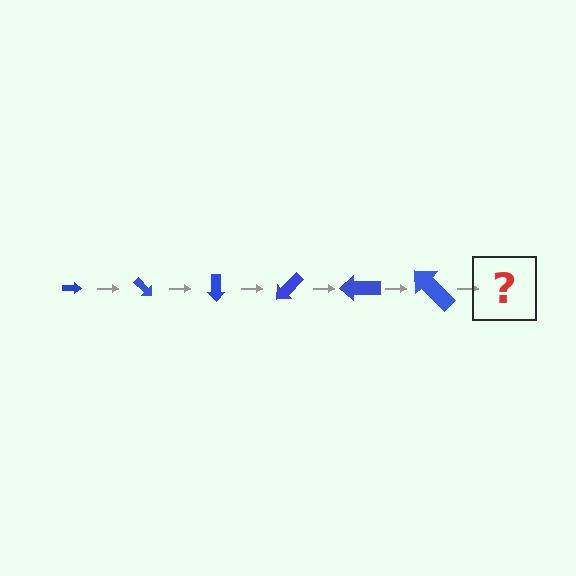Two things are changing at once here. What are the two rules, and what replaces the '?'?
The two rules are that the arrow grows larger each step and it rotates 45 degrees each step. The '?' should be an arrow, larger than the previous one and rotated 270 degrees from the start.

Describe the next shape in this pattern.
It should be an arrow, larger than the previous one and rotated 270 degrees from the start.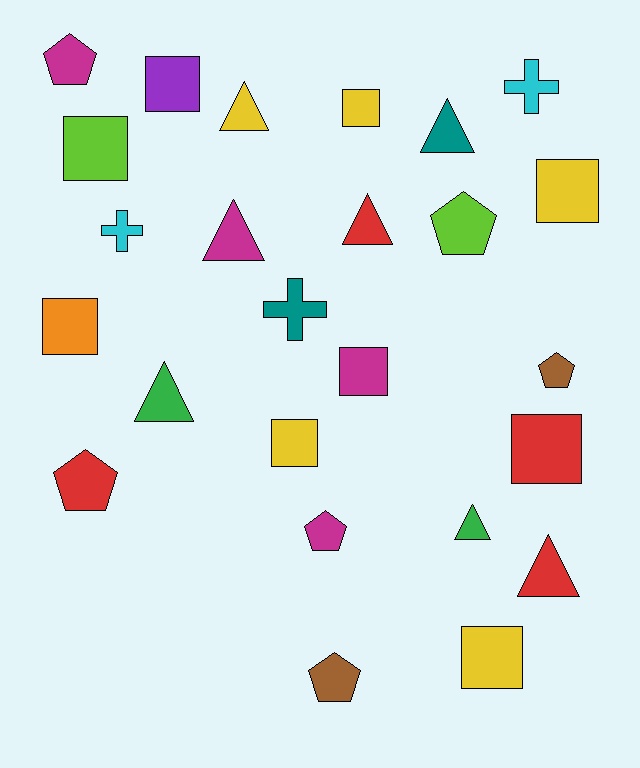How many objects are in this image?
There are 25 objects.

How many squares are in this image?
There are 9 squares.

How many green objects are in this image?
There are 2 green objects.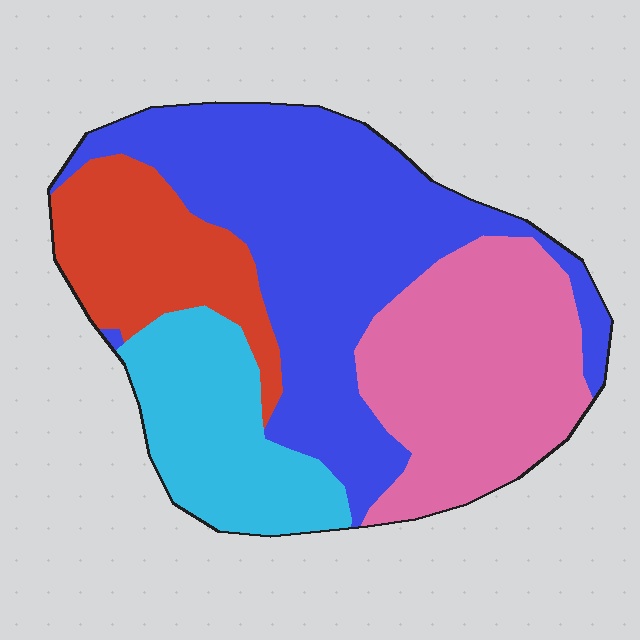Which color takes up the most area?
Blue, at roughly 40%.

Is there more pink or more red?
Pink.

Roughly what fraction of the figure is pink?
Pink takes up about one quarter (1/4) of the figure.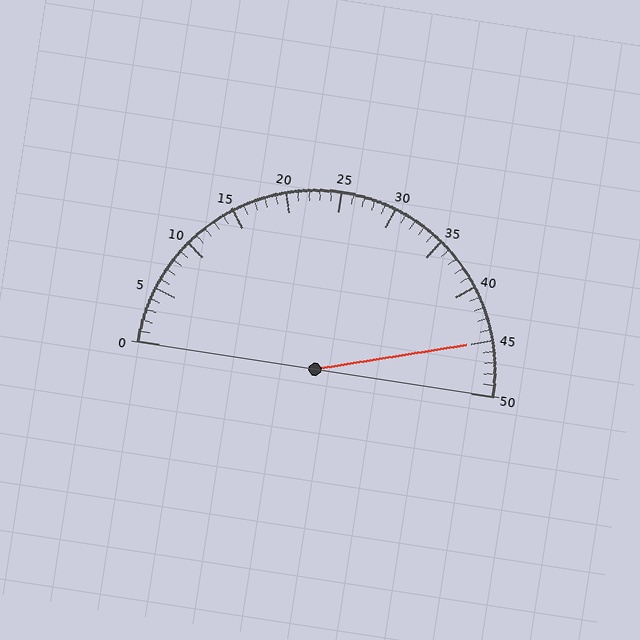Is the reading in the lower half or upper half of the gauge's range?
The reading is in the upper half of the range (0 to 50).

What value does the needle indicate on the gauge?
The needle indicates approximately 45.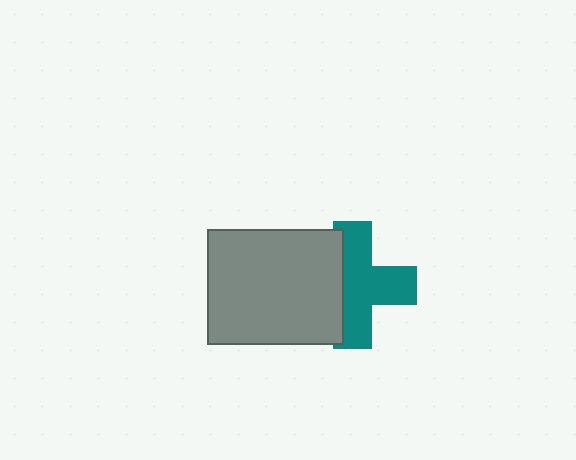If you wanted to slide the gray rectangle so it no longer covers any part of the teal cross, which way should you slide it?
Slide it left — that is the most direct way to separate the two shapes.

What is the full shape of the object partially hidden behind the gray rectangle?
The partially hidden object is a teal cross.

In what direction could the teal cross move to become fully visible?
The teal cross could move right. That would shift it out from behind the gray rectangle entirely.